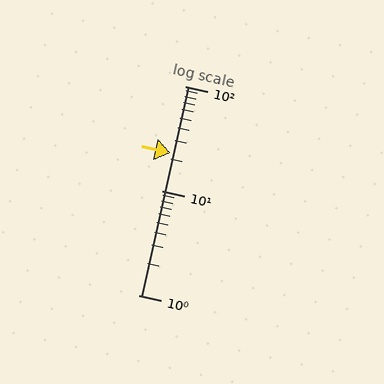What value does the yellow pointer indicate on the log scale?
The pointer indicates approximately 23.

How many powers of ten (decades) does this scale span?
The scale spans 2 decades, from 1 to 100.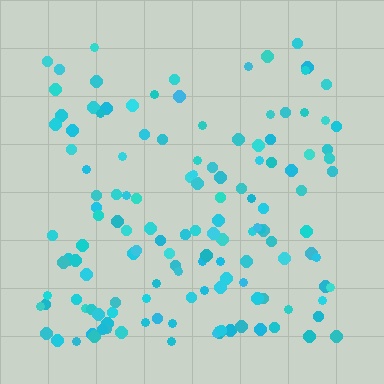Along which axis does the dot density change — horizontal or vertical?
Vertical.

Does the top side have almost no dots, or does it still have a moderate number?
Still a moderate number, just noticeably fewer than the bottom.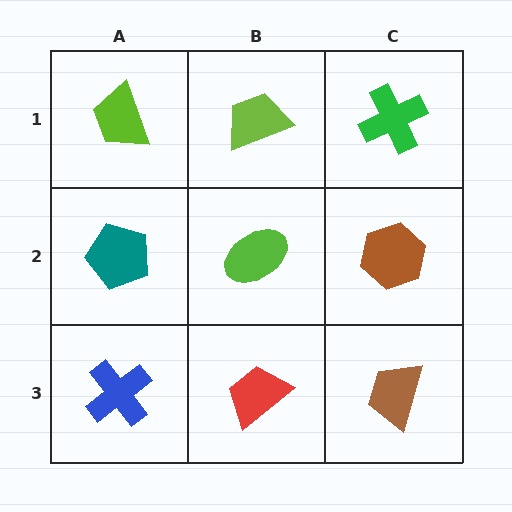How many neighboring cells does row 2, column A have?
3.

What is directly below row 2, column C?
A brown trapezoid.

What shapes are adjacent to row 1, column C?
A brown hexagon (row 2, column C), a lime trapezoid (row 1, column B).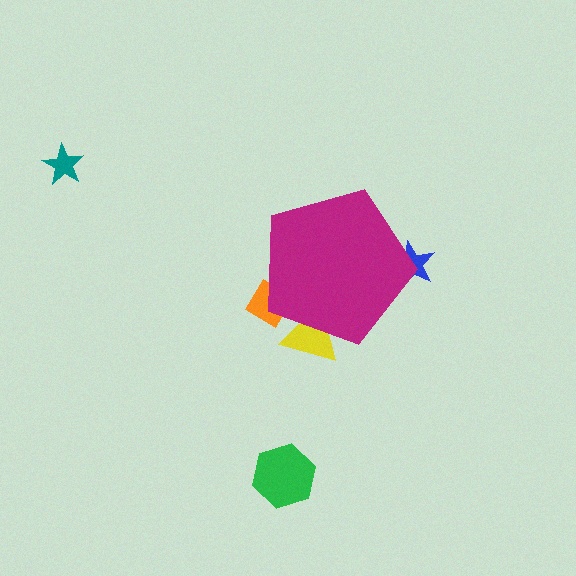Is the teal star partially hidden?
No, the teal star is fully visible.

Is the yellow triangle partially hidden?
Yes, the yellow triangle is partially hidden behind the magenta pentagon.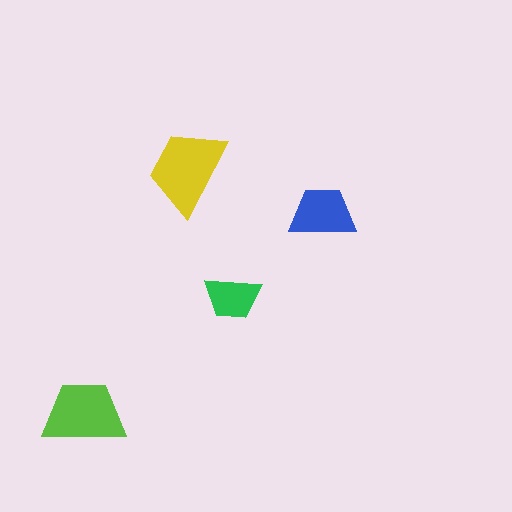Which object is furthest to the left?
The lime trapezoid is leftmost.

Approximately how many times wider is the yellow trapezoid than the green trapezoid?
About 1.5 times wider.